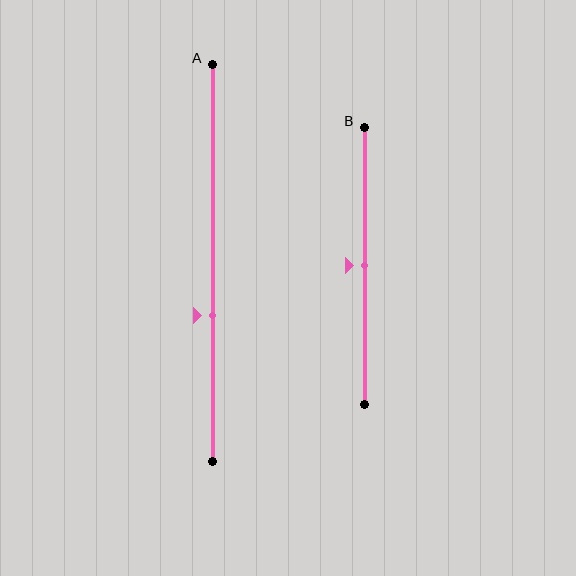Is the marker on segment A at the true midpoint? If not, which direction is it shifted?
No, the marker on segment A is shifted downward by about 13% of the segment length.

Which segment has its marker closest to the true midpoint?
Segment B has its marker closest to the true midpoint.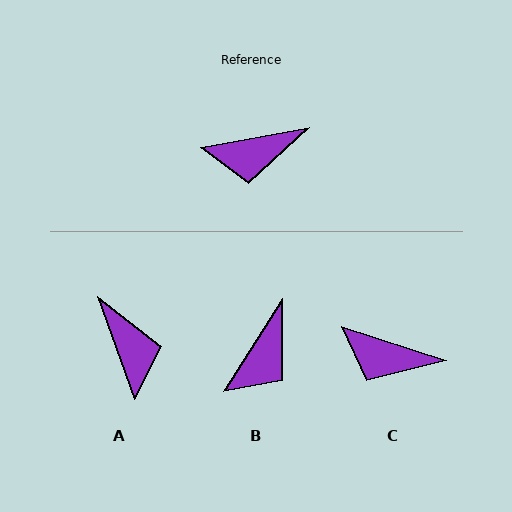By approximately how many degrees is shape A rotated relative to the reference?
Approximately 99 degrees counter-clockwise.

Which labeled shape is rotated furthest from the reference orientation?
A, about 99 degrees away.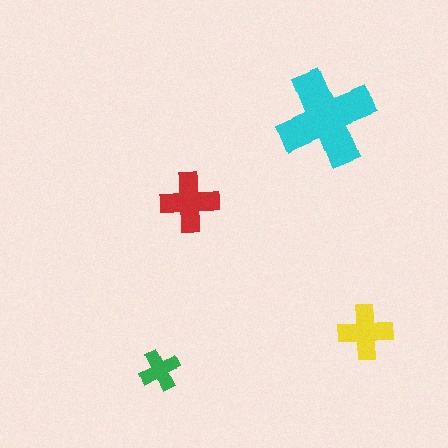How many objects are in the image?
There are 4 objects in the image.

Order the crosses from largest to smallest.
the cyan one, the red one, the yellow one, the green one.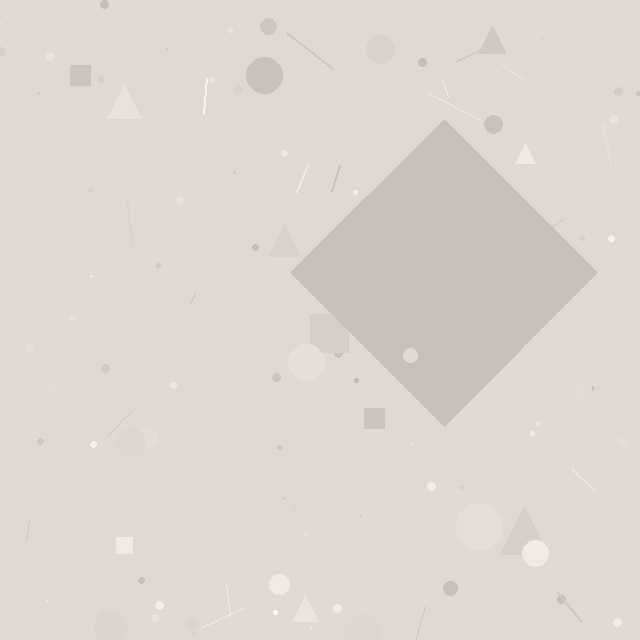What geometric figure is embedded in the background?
A diamond is embedded in the background.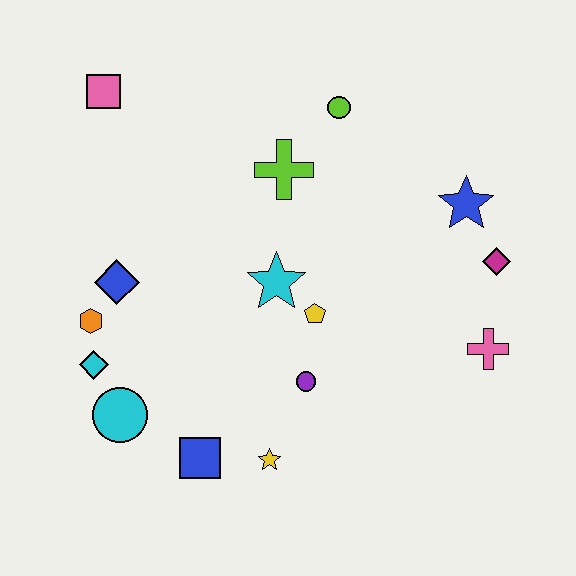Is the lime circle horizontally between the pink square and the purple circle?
No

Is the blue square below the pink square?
Yes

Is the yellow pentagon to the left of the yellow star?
No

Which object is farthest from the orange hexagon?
The magenta diamond is farthest from the orange hexagon.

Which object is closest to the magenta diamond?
The blue star is closest to the magenta diamond.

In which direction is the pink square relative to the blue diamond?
The pink square is above the blue diamond.